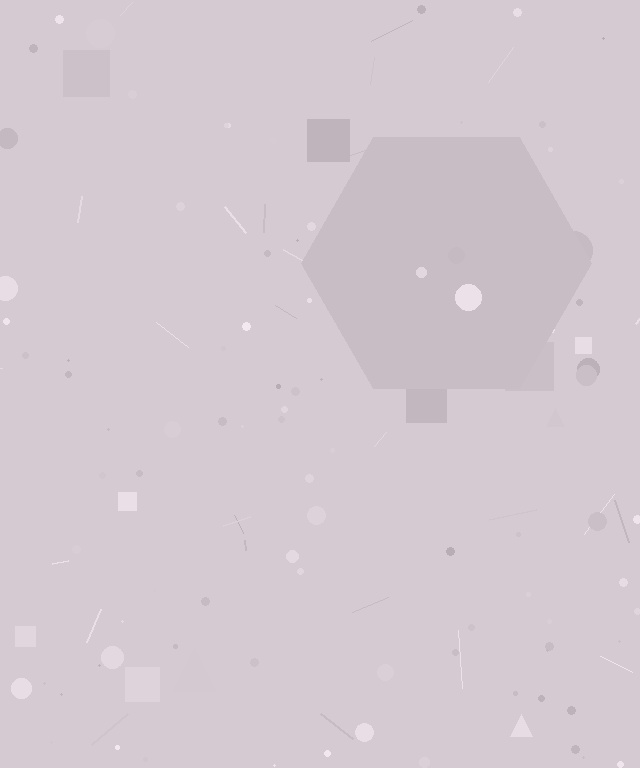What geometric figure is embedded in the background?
A hexagon is embedded in the background.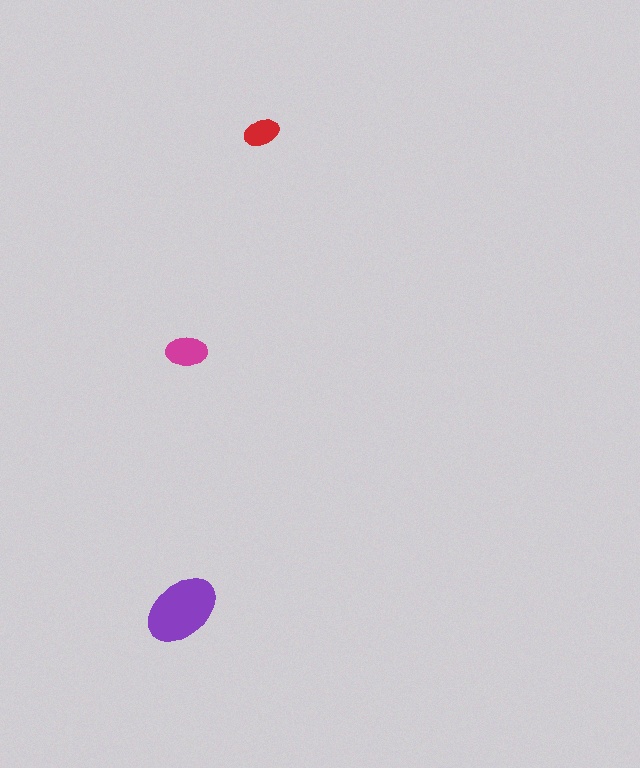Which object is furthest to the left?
The purple ellipse is leftmost.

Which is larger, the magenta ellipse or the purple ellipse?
The purple one.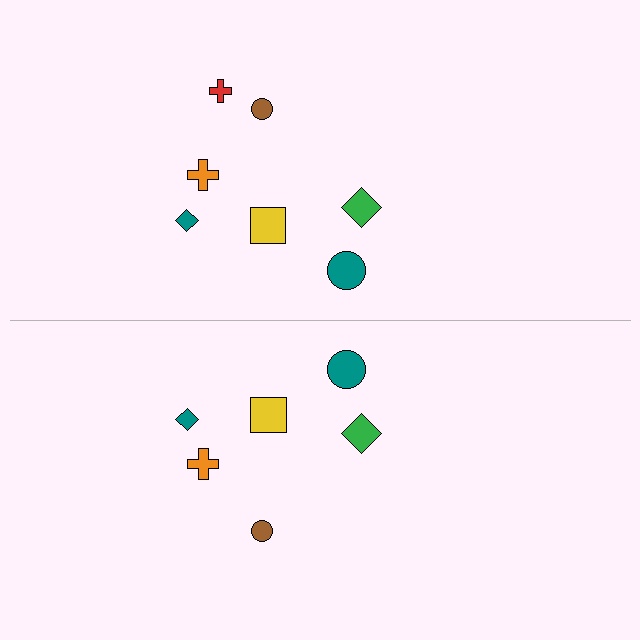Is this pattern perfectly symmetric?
No, the pattern is not perfectly symmetric. A red cross is missing from the bottom side.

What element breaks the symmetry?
A red cross is missing from the bottom side.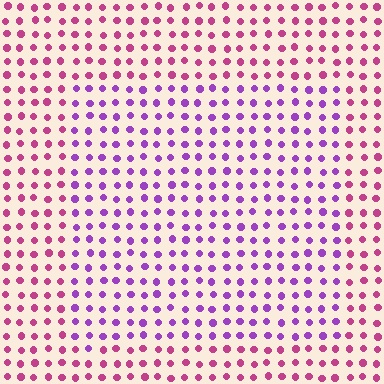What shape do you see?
I see a rectangle.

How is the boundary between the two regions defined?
The boundary is defined purely by a slight shift in hue (about 43 degrees). Spacing, size, and orientation are identical on both sides.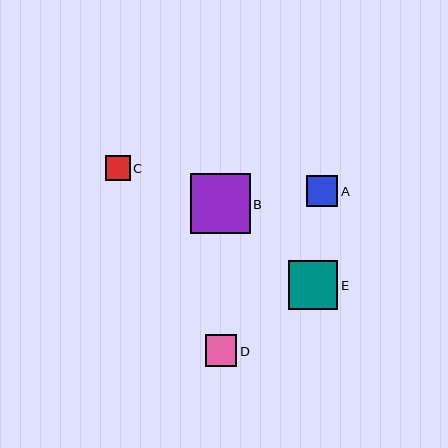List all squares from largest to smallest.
From largest to smallest: B, E, D, A, C.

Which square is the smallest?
Square C is the smallest with a size of approximately 25 pixels.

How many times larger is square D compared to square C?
Square D is approximately 1.3 times the size of square C.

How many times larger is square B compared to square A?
Square B is approximately 1.9 times the size of square A.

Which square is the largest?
Square B is the largest with a size of approximately 60 pixels.